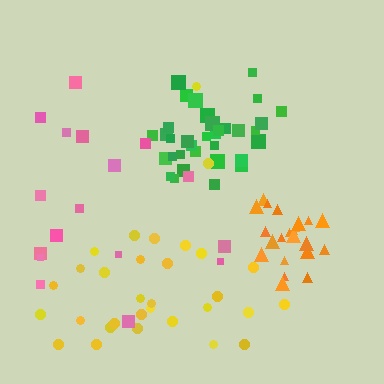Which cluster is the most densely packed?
Orange.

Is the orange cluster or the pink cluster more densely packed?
Orange.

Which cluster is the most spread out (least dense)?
Pink.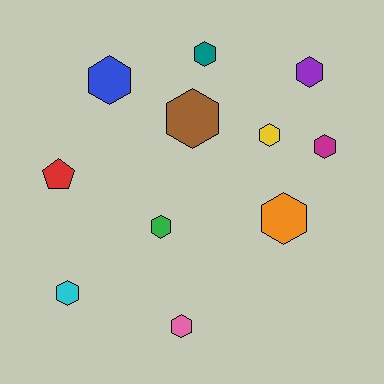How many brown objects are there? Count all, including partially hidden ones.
There is 1 brown object.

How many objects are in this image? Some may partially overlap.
There are 11 objects.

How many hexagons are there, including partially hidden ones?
There are 10 hexagons.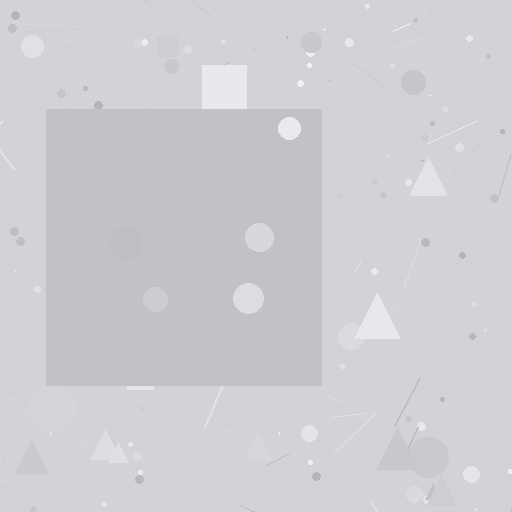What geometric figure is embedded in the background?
A square is embedded in the background.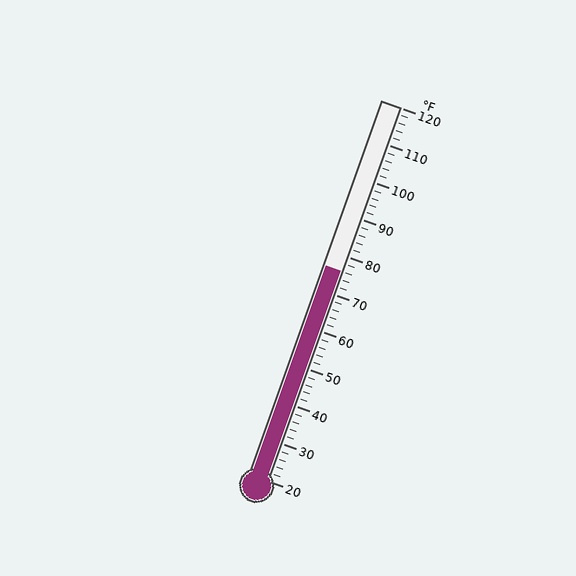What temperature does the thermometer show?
The thermometer shows approximately 76°F.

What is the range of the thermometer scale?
The thermometer scale ranges from 20°F to 120°F.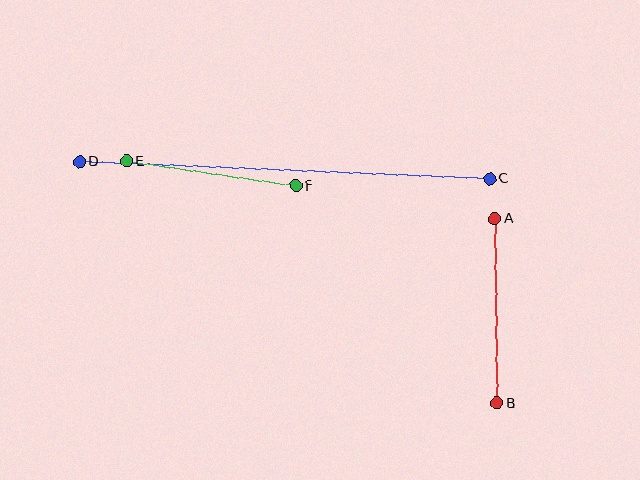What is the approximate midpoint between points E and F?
The midpoint is at approximately (211, 173) pixels.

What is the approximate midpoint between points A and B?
The midpoint is at approximately (496, 311) pixels.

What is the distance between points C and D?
The distance is approximately 410 pixels.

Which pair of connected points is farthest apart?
Points C and D are farthest apart.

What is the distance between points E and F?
The distance is approximately 171 pixels.